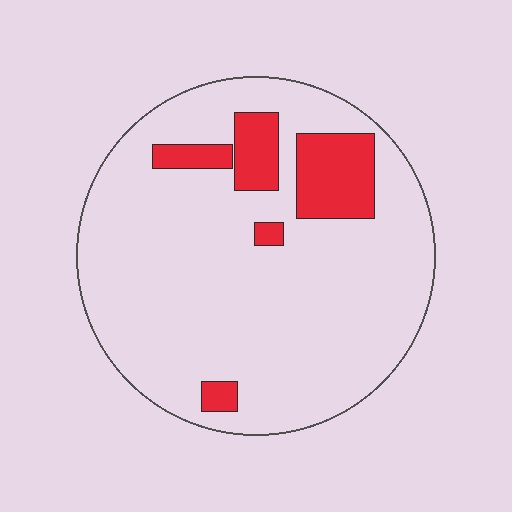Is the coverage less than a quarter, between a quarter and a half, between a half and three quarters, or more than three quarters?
Less than a quarter.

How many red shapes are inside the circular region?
5.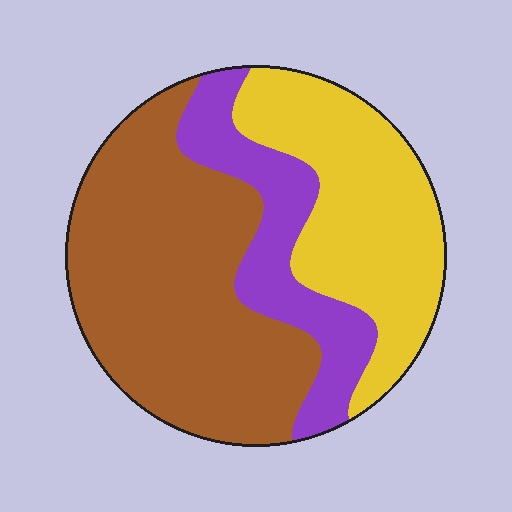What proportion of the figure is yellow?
Yellow takes up about one third (1/3) of the figure.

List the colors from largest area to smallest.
From largest to smallest: brown, yellow, purple.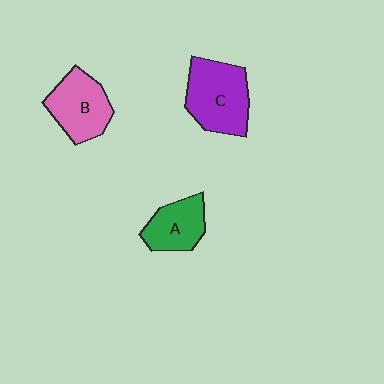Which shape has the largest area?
Shape C (purple).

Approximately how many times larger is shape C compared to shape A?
Approximately 1.5 times.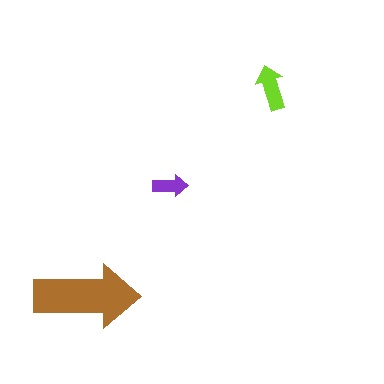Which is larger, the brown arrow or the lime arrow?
The brown one.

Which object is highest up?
The lime arrow is topmost.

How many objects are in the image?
There are 3 objects in the image.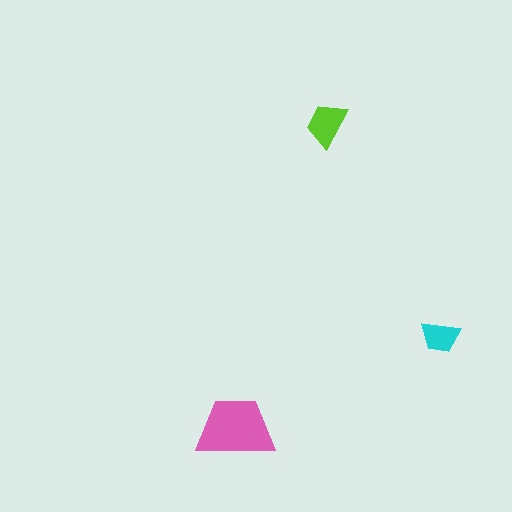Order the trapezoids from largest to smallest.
the pink one, the lime one, the cyan one.